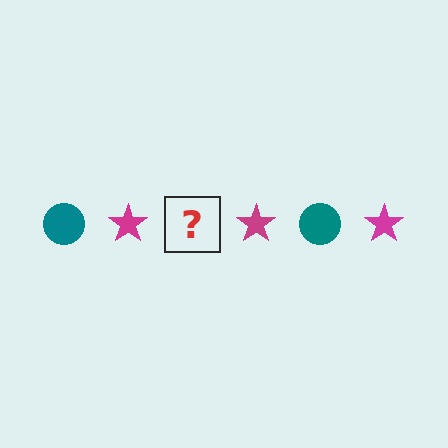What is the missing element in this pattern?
The missing element is a teal circle.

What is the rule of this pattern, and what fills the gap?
The rule is that the pattern alternates between teal circle and magenta star. The gap should be filled with a teal circle.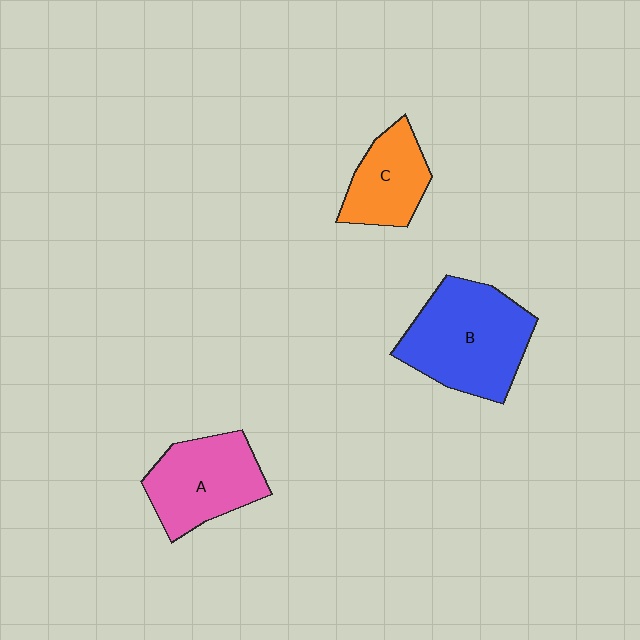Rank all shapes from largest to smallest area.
From largest to smallest: B (blue), A (pink), C (orange).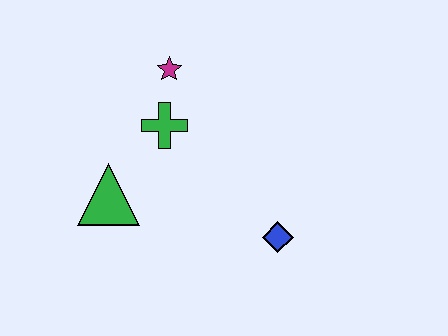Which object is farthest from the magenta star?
The blue diamond is farthest from the magenta star.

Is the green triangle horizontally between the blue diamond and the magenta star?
No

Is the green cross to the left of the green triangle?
No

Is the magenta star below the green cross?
No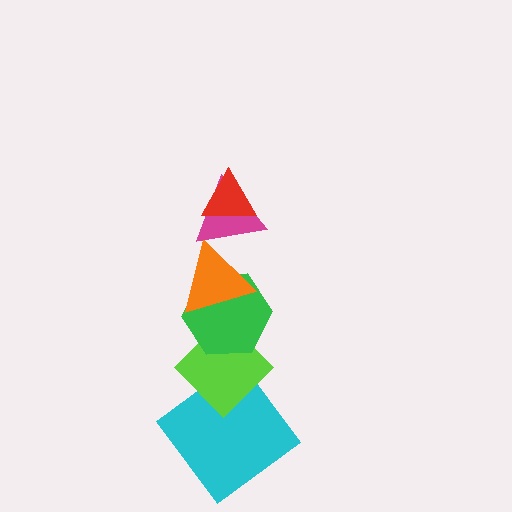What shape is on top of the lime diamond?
The green hexagon is on top of the lime diamond.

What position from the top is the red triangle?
The red triangle is 1st from the top.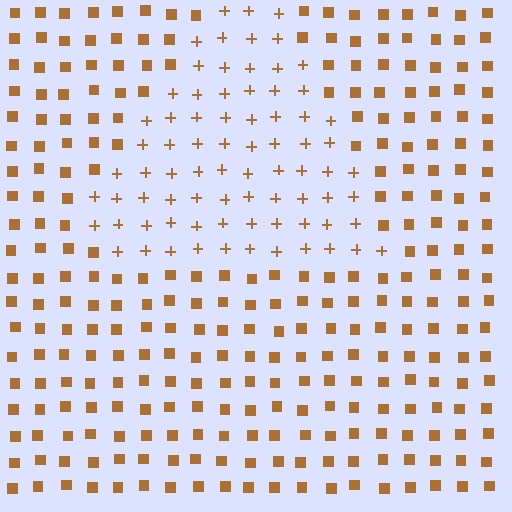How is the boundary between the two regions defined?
The boundary is defined by a change in element shape: plus signs inside vs. squares outside. All elements share the same color and spacing.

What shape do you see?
I see a triangle.